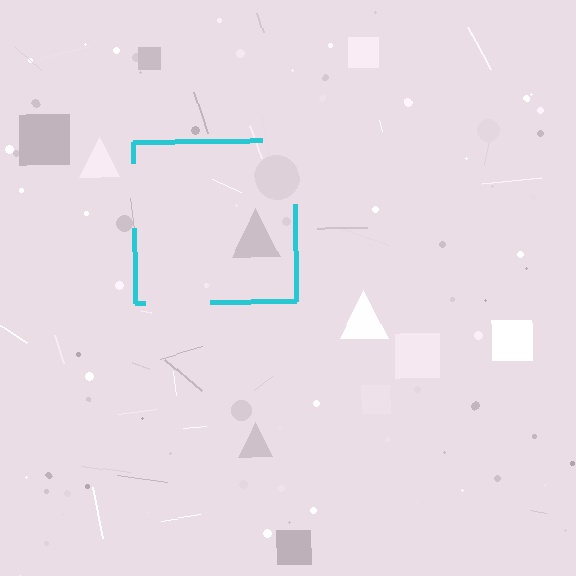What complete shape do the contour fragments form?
The contour fragments form a square.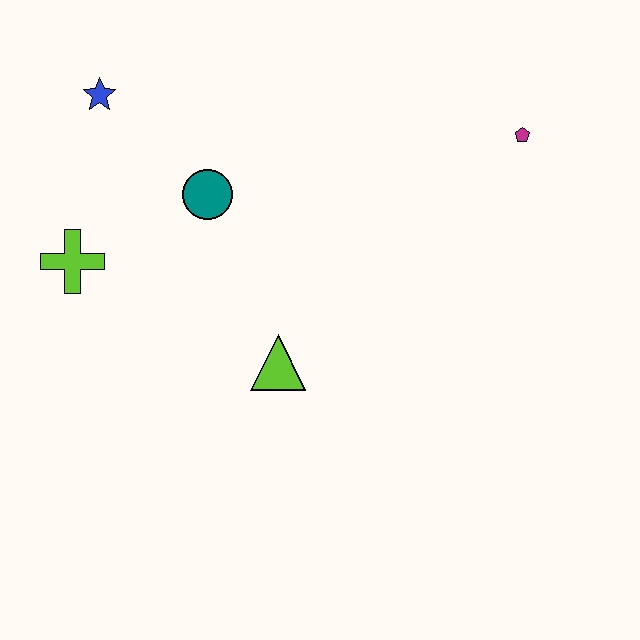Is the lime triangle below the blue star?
Yes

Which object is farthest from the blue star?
The magenta pentagon is farthest from the blue star.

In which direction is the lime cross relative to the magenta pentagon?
The lime cross is to the left of the magenta pentagon.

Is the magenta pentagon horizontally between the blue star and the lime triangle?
No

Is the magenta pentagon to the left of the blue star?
No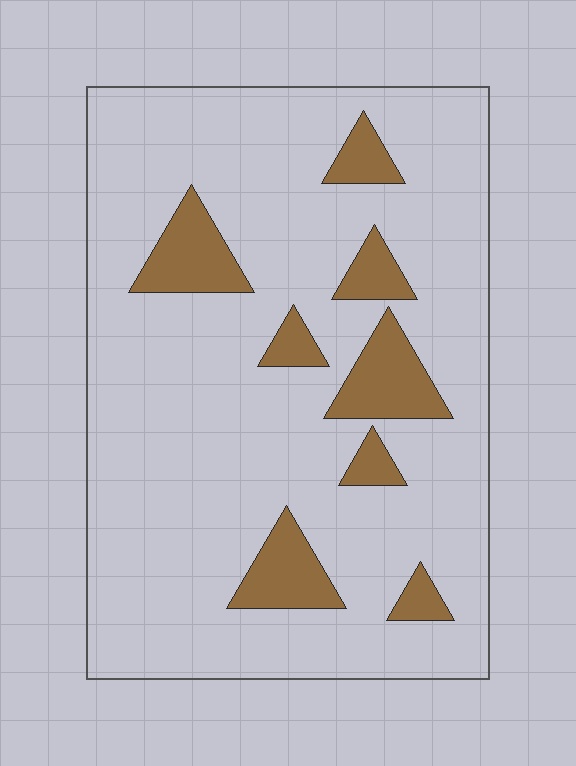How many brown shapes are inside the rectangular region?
8.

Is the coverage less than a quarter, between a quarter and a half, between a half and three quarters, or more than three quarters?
Less than a quarter.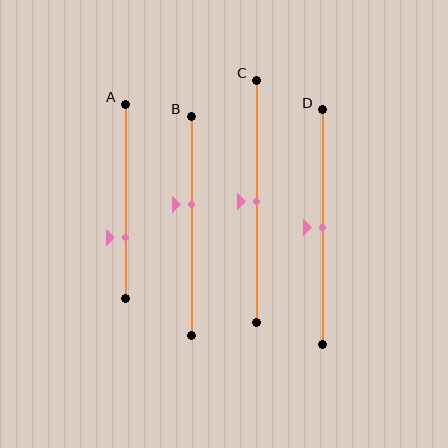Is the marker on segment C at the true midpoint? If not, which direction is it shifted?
Yes, the marker on segment C is at the true midpoint.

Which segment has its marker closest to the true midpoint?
Segment C has its marker closest to the true midpoint.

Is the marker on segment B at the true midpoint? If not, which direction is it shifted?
No, the marker on segment B is shifted upward by about 10% of the segment length.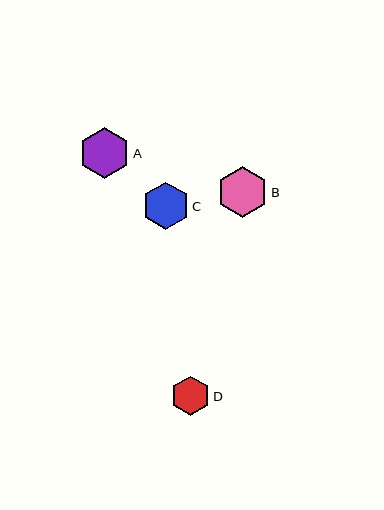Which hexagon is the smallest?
Hexagon D is the smallest with a size of approximately 39 pixels.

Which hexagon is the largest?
Hexagon B is the largest with a size of approximately 51 pixels.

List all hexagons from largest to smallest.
From largest to smallest: B, A, C, D.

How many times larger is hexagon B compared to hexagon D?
Hexagon B is approximately 1.3 times the size of hexagon D.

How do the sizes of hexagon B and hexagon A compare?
Hexagon B and hexagon A are approximately the same size.